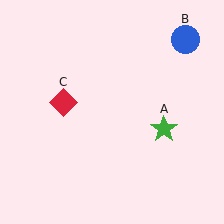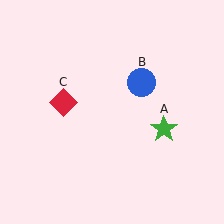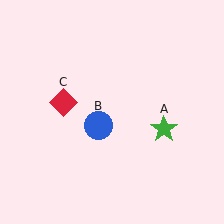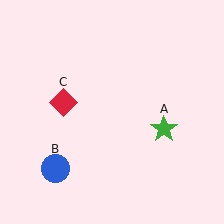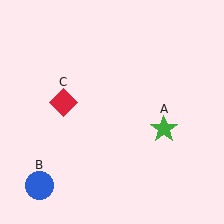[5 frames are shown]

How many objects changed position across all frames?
1 object changed position: blue circle (object B).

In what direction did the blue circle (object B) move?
The blue circle (object B) moved down and to the left.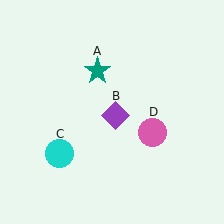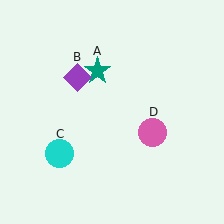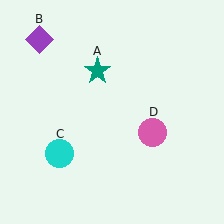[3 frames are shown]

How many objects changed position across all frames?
1 object changed position: purple diamond (object B).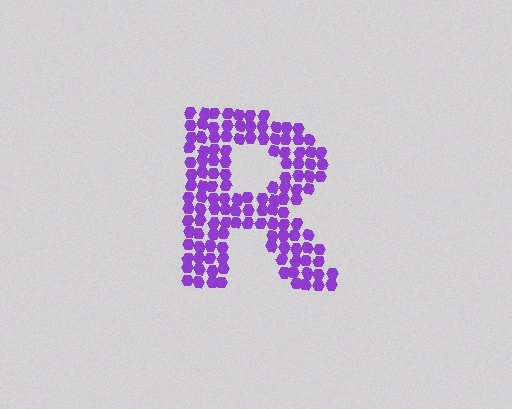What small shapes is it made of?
It is made of small hexagons.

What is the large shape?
The large shape is the letter R.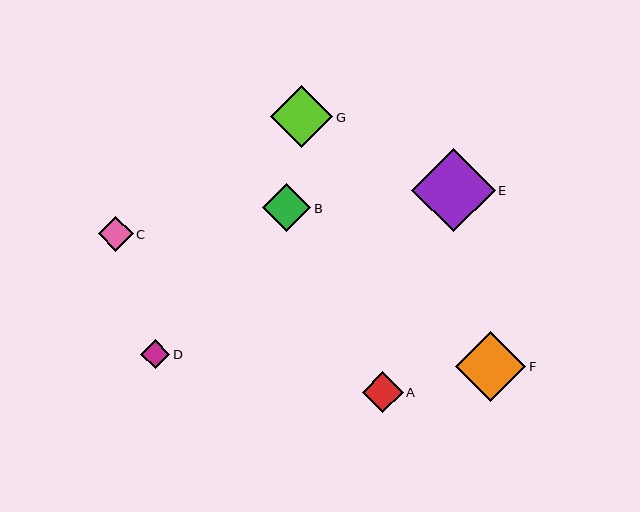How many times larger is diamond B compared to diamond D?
Diamond B is approximately 1.7 times the size of diamond D.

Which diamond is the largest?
Diamond E is the largest with a size of approximately 84 pixels.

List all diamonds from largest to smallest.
From largest to smallest: E, F, G, B, A, C, D.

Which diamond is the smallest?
Diamond D is the smallest with a size of approximately 29 pixels.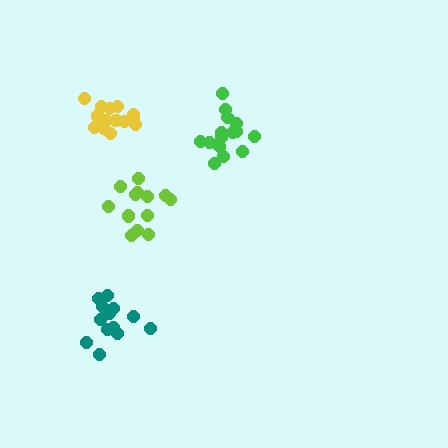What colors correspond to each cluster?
The clusters are colored: teal, yellow, green, lime.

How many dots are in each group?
Group 1: 14 dots, Group 2: 14 dots, Group 3: 15 dots, Group 4: 13 dots (56 total).